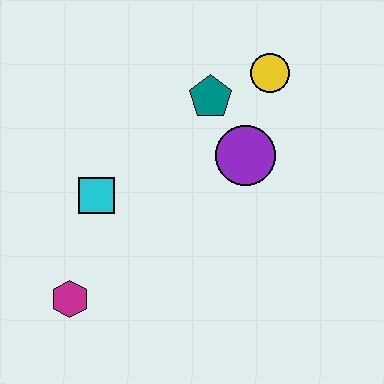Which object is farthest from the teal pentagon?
The magenta hexagon is farthest from the teal pentagon.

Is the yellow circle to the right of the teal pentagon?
Yes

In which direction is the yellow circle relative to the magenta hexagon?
The yellow circle is above the magenta hexagon.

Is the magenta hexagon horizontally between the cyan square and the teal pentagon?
No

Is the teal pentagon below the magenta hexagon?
No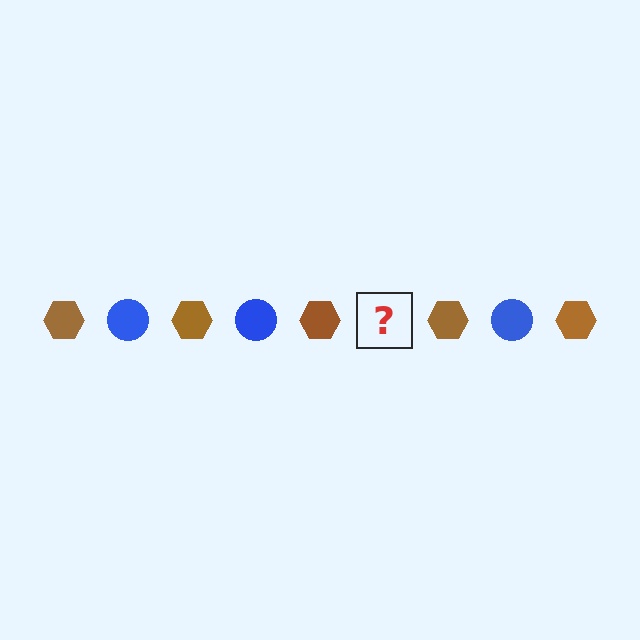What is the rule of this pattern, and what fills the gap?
The rule is that the pattern alternates between brown hexagon and blue circle. The gap should be filled with a blue circle.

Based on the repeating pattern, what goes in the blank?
The blank should be a blue circle.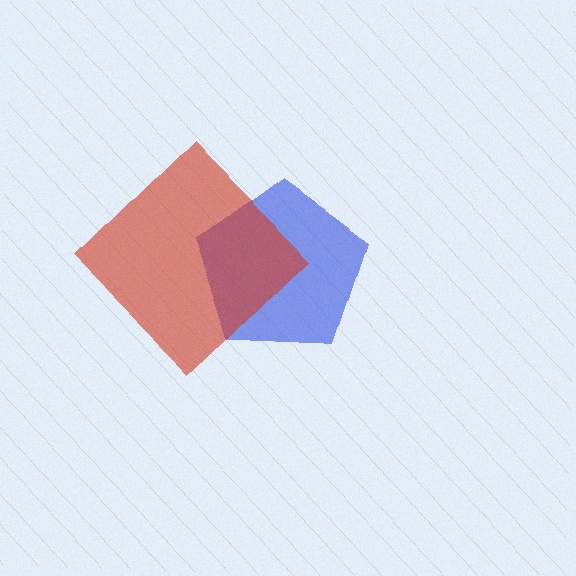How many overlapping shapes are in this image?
There are 2 overlapping shapes in the image.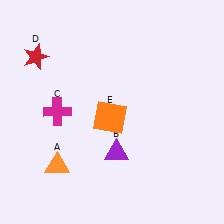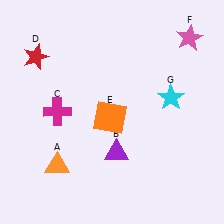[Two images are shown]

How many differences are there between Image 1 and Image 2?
There are 2 differences between the two images.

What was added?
A pink star (F), a cyan star (G) were added in Image 2.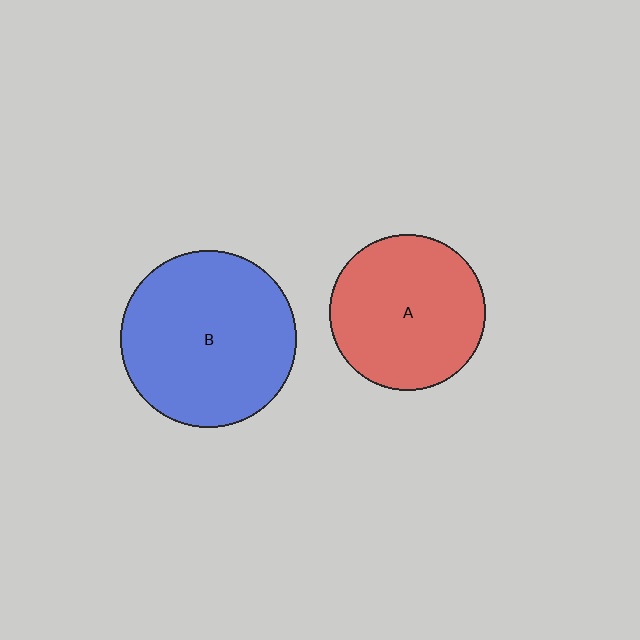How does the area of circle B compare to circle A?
Approximately 1.3 times.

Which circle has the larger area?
Circle B (blue).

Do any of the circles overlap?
No, none of the circles overlap.